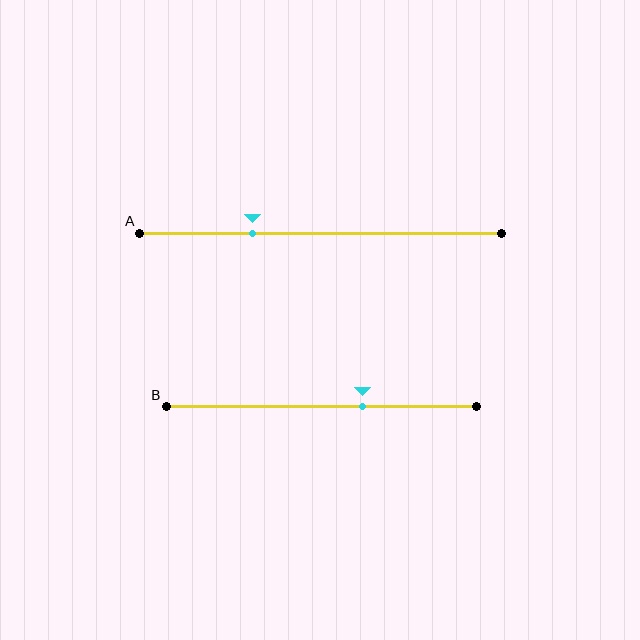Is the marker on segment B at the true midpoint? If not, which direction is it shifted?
No, the marker on segment B is shifted to the right by about 13% of the segment length.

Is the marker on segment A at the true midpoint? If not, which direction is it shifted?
No, the marker on segment A is shifted to the left by about 19% of the segment length.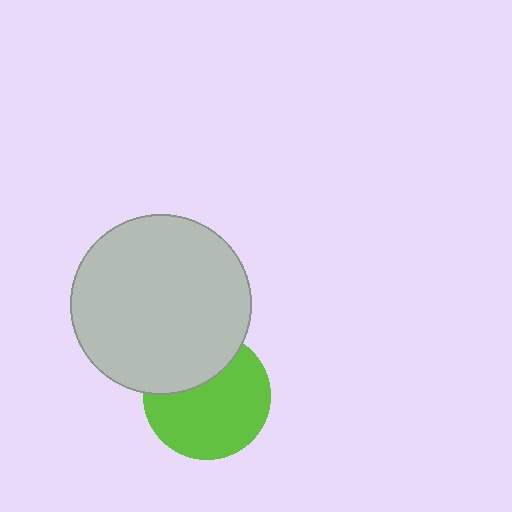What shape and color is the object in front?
The object in front is a light gray circle.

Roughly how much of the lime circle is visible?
Most of it is visible (roughly 68%).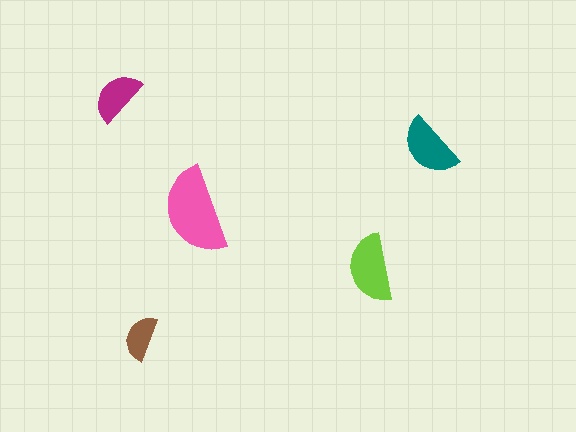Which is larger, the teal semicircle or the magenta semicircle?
The teal one.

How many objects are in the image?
There are 5 objects in the image.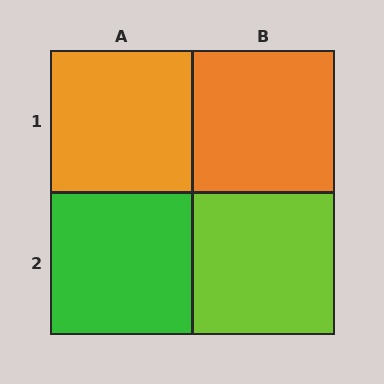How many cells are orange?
2 cells are orange.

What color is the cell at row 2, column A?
Green.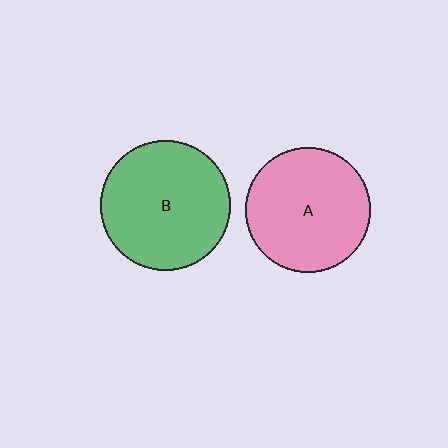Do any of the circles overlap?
No, none of the circles overlap.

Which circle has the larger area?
Circle B (green).